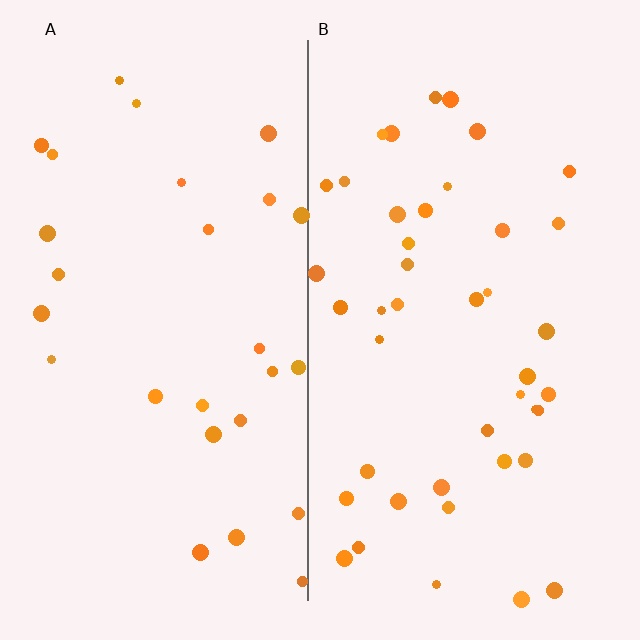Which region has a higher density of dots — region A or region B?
B (the right).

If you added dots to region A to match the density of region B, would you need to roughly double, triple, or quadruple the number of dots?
Approximately double.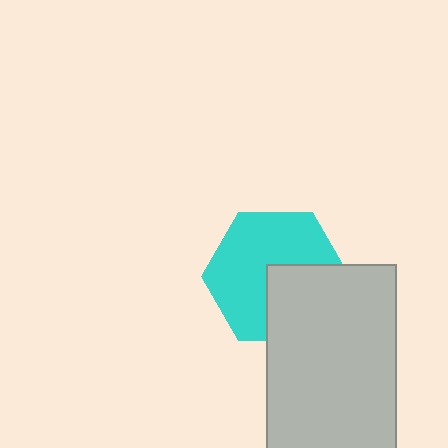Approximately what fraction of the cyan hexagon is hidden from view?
Roughly 37% of the cyan hexagon is hidden behind the light gray rectangle.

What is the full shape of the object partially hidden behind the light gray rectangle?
The partially hidden object is a cyan hexagon.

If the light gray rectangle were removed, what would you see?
You would see the complete cyan hexagon.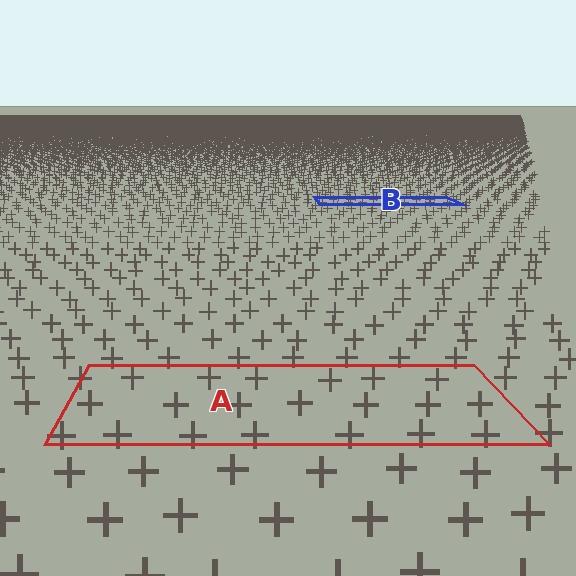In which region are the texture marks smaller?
The texture marks are smaller in region B, because it is farther away.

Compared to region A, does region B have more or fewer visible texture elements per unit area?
Region B has more texture elements per unit area — they are packed more densely because it is farther away.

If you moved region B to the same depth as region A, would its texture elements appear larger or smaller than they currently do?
They would appear larger. At a closer depth, the same texture elements are projected at a bigger on-screen size.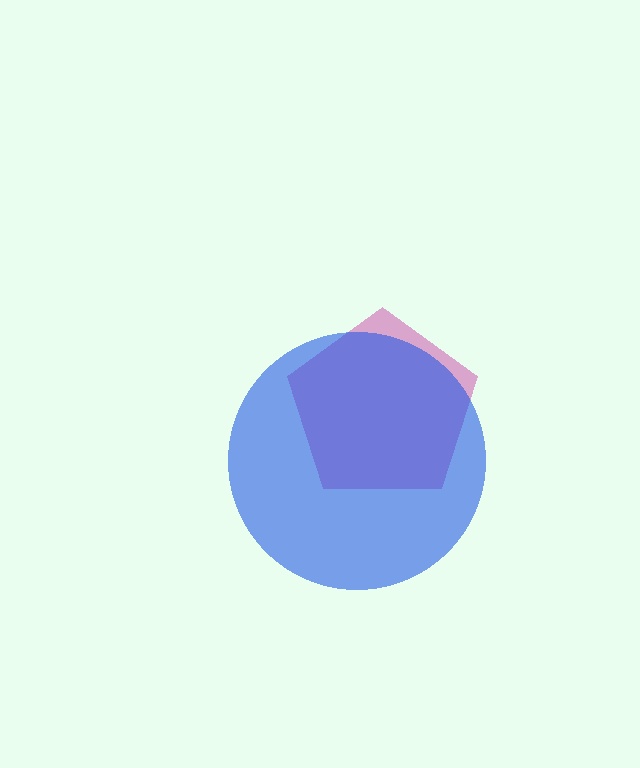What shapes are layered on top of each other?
The layered shapes are: a magenta pentagon, a blue circle.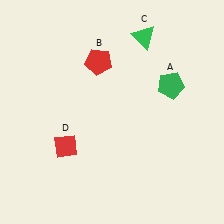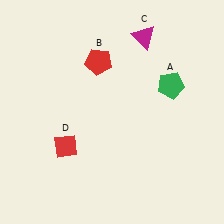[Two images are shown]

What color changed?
The triangle (C) changed from green in Image 1 to magenta in Image 2.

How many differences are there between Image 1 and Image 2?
There is 1 difference between the two images.